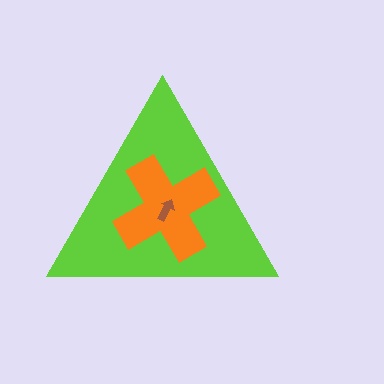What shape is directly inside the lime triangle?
The orange cross.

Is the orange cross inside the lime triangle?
Yes.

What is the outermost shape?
The lime triangle.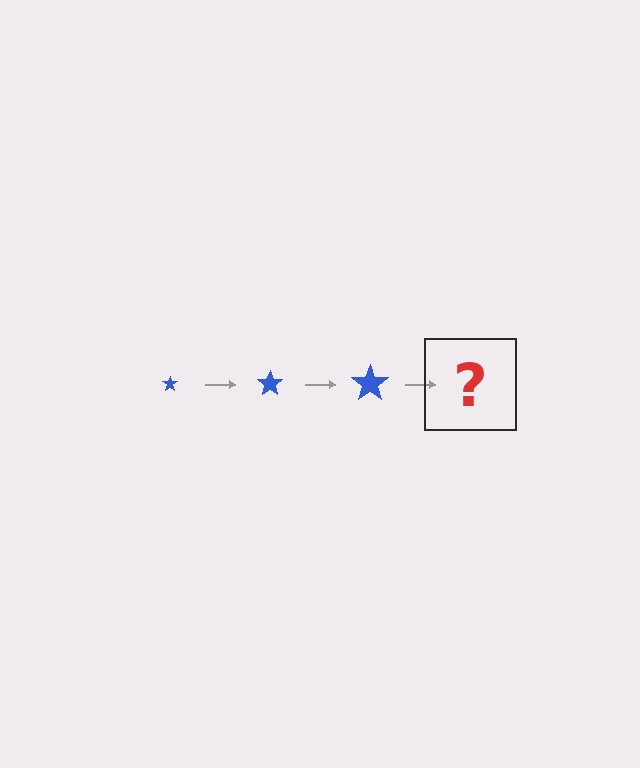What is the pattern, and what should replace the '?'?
The pattern is that the star gets progressively larger each step. The '?' should be a blue star, larger than the previous one.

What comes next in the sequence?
The next element should be a blue star, larger than the previous one.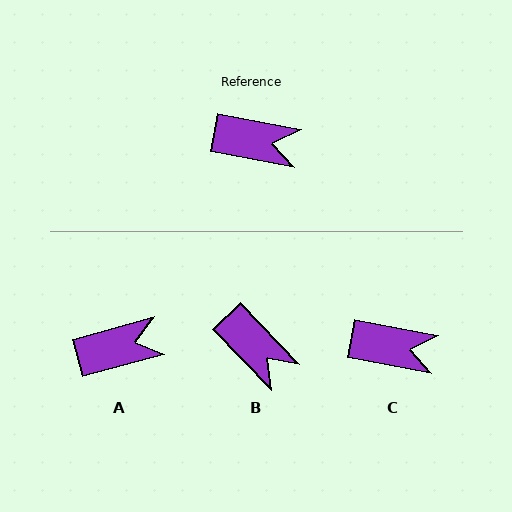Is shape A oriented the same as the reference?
No, it is off by about 26 degrees.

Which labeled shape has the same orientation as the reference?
C.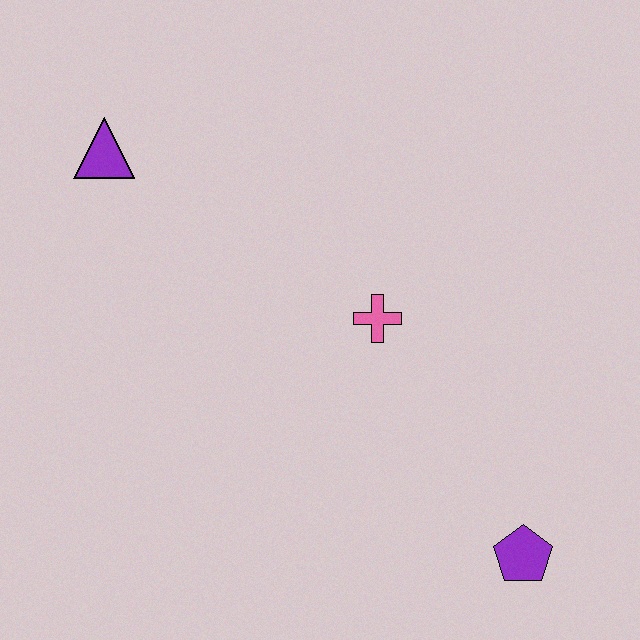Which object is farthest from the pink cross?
The purple triangle is farthest from the pink cross.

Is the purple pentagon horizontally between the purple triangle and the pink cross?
No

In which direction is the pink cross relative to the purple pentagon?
The pink cross is above the purple pentagon.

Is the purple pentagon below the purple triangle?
Yes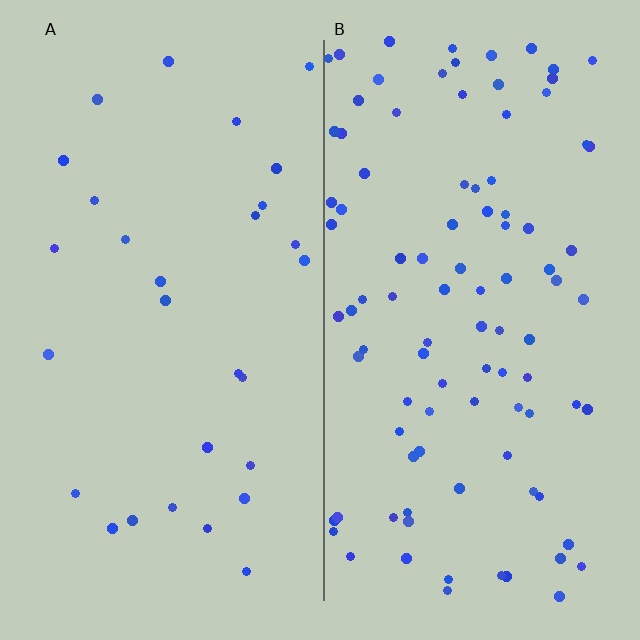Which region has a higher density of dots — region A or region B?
B (the right).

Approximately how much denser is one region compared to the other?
Approximately 3.4× — region B over region A.